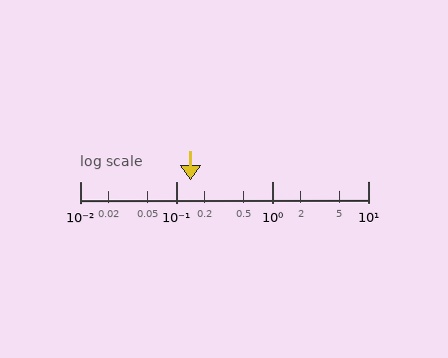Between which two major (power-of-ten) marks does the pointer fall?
The pointer is between 0.1 and 1.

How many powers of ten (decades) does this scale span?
The scale spans 3 decades, from 0.01 to 10.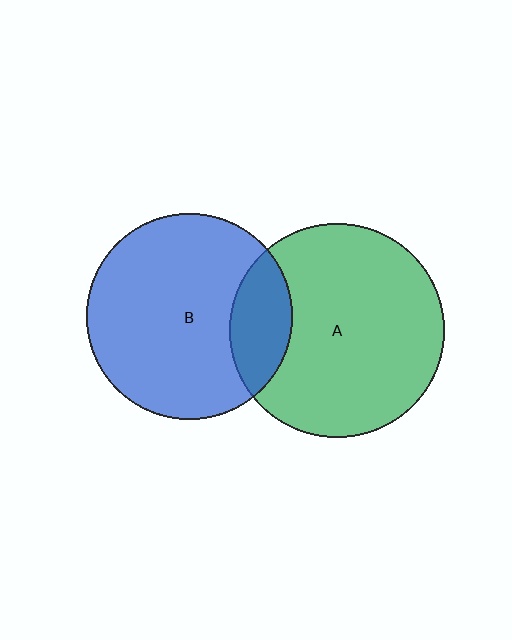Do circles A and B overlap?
Yes.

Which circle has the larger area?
Circle A (green).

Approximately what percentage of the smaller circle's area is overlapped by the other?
Approximately 20%.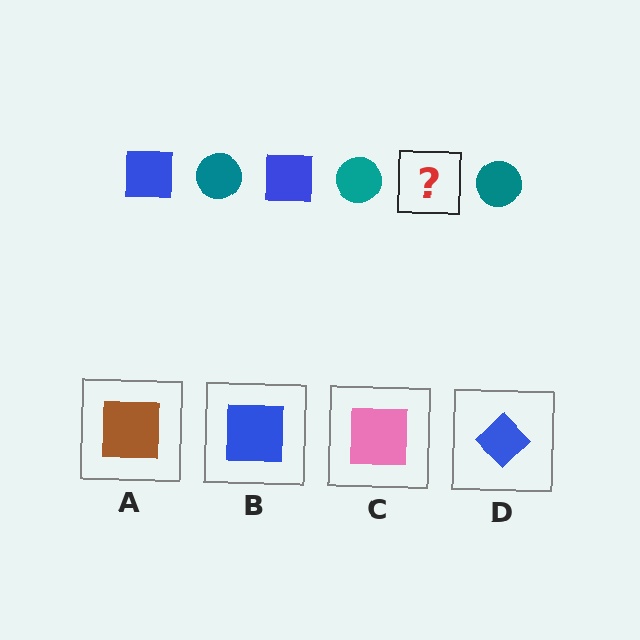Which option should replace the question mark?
Option B.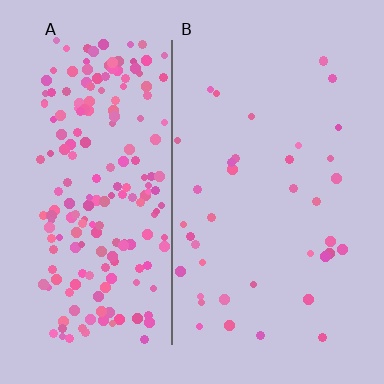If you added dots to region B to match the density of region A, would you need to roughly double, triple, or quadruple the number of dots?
Approximately quadruple.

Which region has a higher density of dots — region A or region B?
A (the left).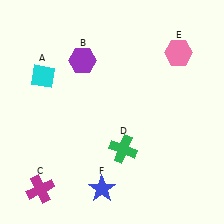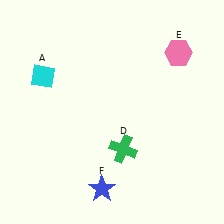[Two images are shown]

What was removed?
The purple hexagon (B), the magenta cross (C) were removed in Image 2.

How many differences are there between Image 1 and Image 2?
There are 2 differences between the two images.